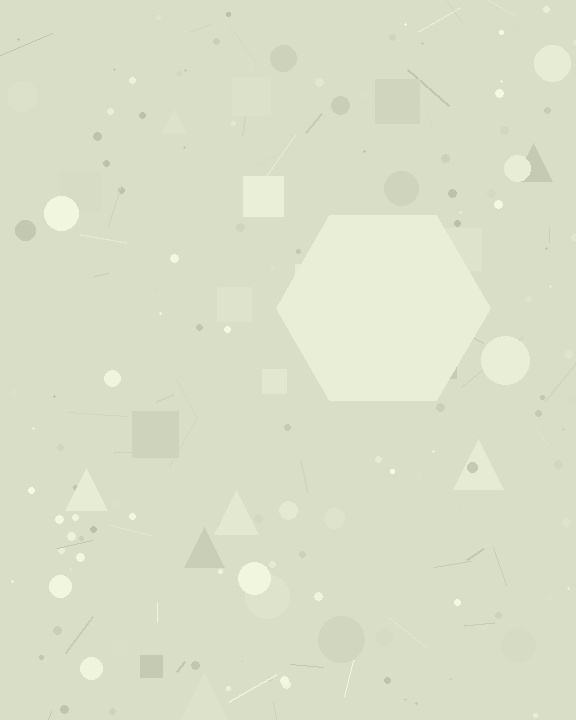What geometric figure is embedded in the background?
A hexagon is embedded in the background.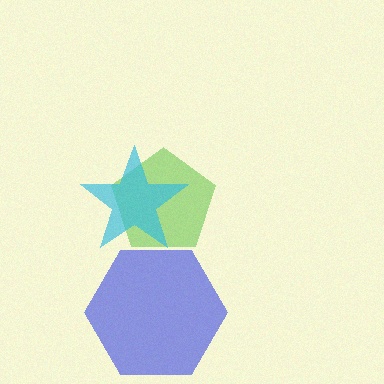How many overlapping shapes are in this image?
There are 3 overlapping shapes in the image.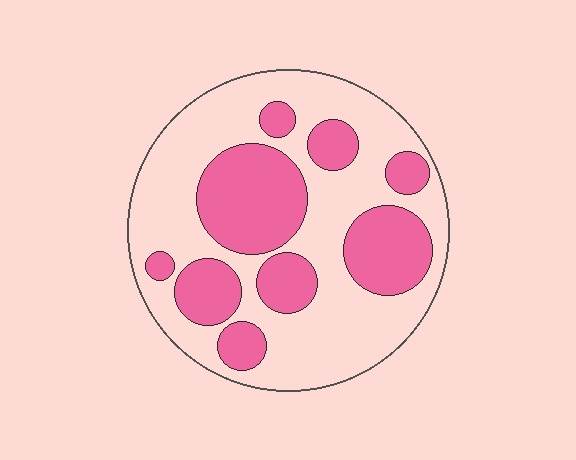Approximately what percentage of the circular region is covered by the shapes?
Approximately 35%.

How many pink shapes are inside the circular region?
9.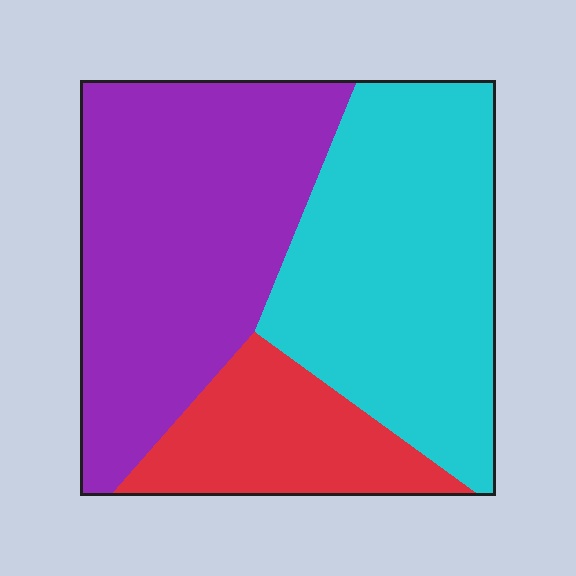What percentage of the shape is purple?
Purple takes up about two fifths (2/5) of the shape.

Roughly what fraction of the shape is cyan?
Cyan takes up about two fifths (2/5) of the shape.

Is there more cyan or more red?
Cyan.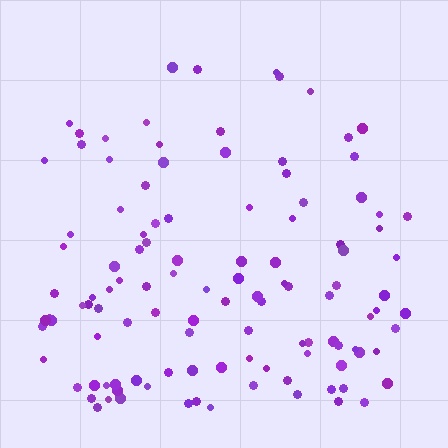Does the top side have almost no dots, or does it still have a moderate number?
Still a moderate number, just noticeably fewer than the bottom.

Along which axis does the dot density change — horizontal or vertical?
Vertical.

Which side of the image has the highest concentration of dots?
The bottom.